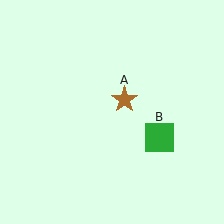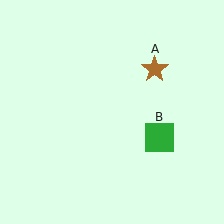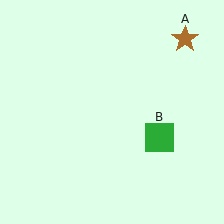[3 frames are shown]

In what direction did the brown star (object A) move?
The brown star (object A) moved up and to the right.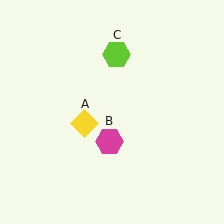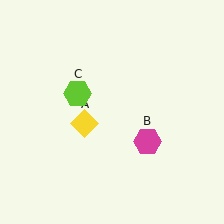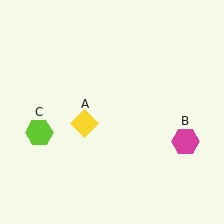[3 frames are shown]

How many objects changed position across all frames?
2 objects changed position: magenta hexagon (object B), lime hexagon (object C).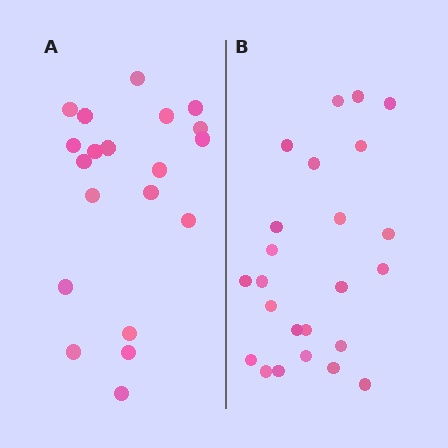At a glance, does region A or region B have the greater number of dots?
Region B (the right region) has more dots.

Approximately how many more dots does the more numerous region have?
Region B has about 4 more dots than region A.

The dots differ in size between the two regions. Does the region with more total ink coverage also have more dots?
No. Region A has more total ink coverage because its dots are larger, but region B actually contains more individual dots. Total area can be misleading — the number of items is what matters here.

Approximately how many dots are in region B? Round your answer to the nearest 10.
About 20 dots. (The exact count is 24, which rounds to 20.)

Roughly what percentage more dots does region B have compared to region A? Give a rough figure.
About 20% more.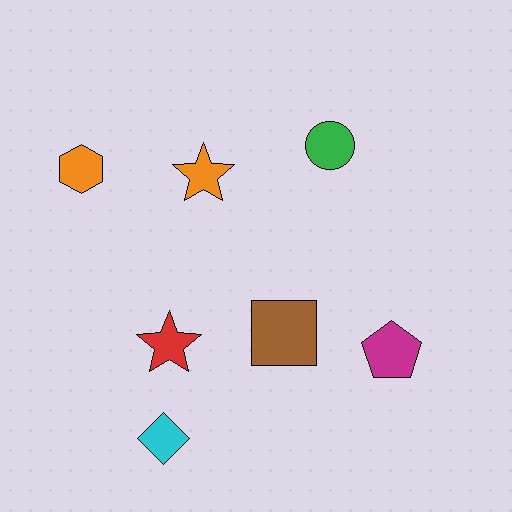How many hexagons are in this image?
There is 1 hexagon.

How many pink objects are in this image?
There are no pink objects.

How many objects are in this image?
There are 7 objects.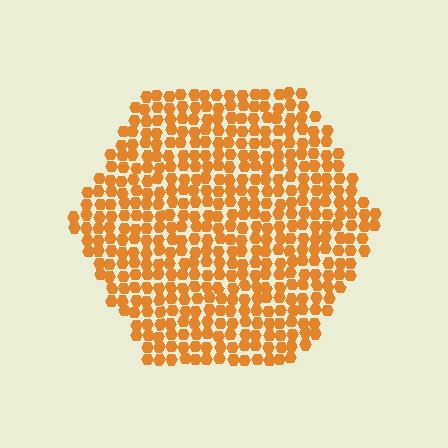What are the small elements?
The small elements are hexagons.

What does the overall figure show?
The overall figure shows a hexagon.